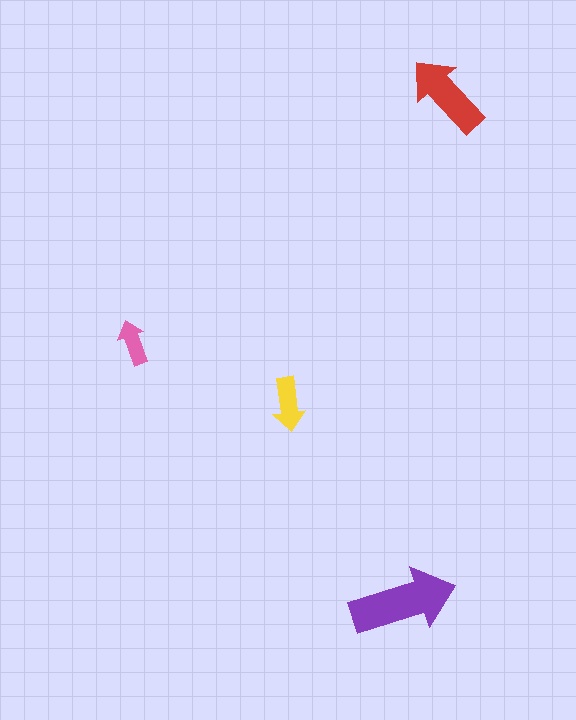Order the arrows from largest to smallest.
the purple one, the red one, the yellow one, the pink one.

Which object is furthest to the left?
The pink arrow is leftmost.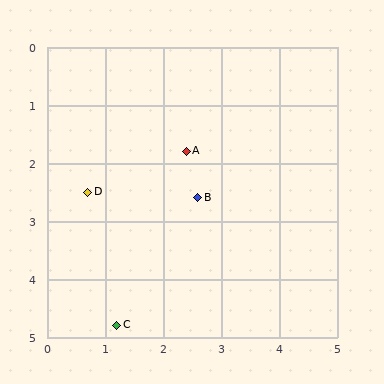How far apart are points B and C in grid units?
Points B and C are about 2.6 grid units apart.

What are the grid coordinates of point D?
Point D is at approximately (0.7, 2.5).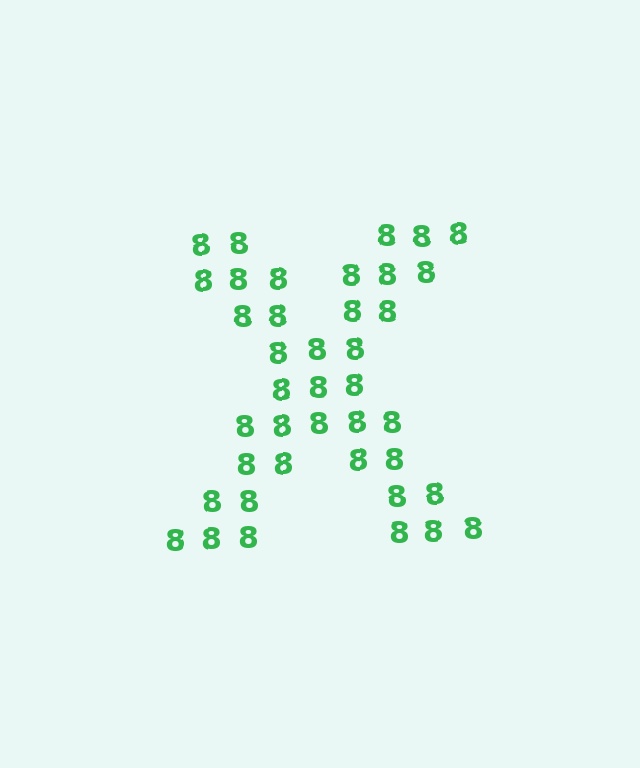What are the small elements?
The small elements are digit 8's.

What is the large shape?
The large shape is the letter X.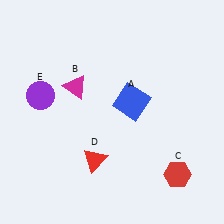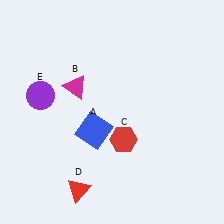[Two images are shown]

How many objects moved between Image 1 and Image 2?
3 objects moved between the two images.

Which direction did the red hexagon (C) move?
The red hexagon (C) moved left.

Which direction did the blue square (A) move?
The blue square (A) moved left.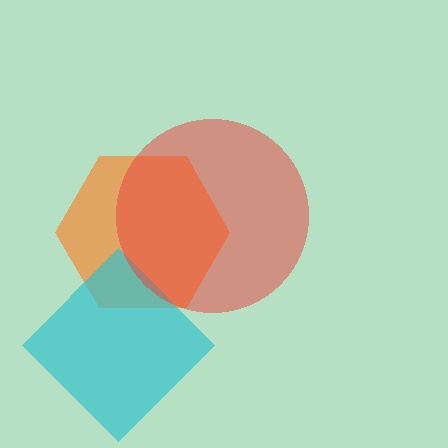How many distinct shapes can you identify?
There are 3 distinct shapes: an orange hexagon, a cyan diamond, a red circle.